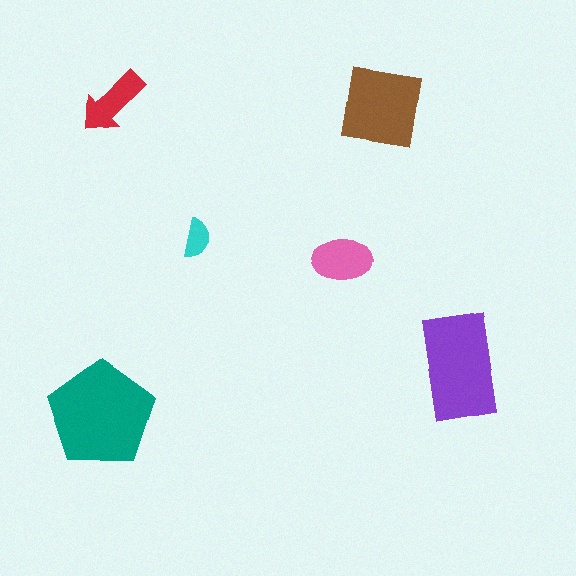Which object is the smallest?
The cyan semicircle.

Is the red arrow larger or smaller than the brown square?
Smaller.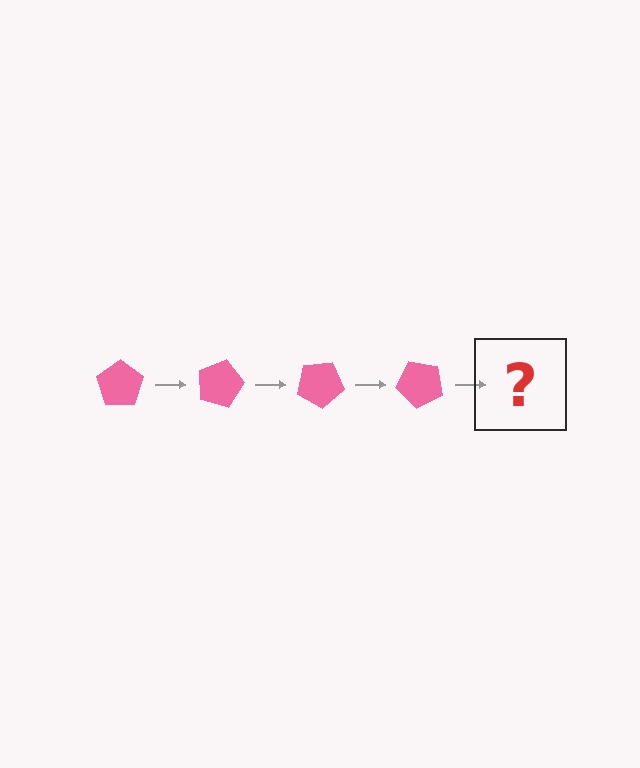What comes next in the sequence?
The next element should be a pink pentagon rotated 60 degrees.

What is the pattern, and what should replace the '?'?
The pattern is that the pentagon rotates 15 degrees each step. The '?' should be a pink pentagon rotated 60 degrees.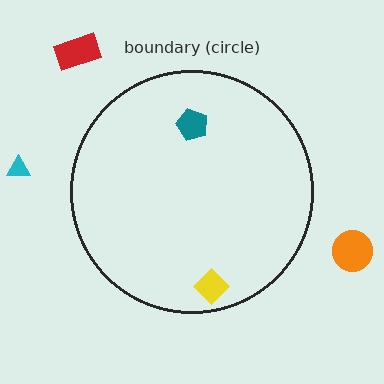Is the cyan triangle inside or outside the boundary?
Outside.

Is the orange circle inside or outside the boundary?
Outside.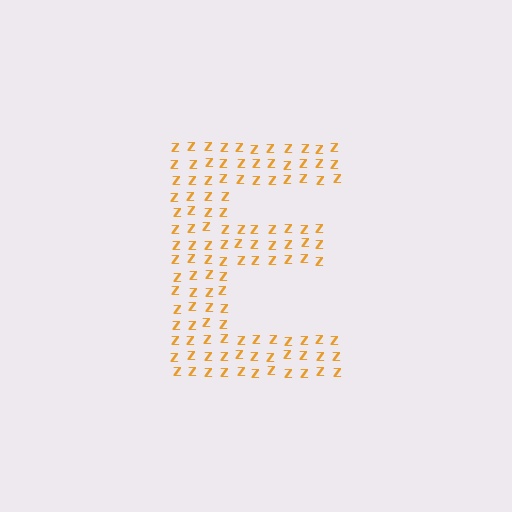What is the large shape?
The large shape is the letter E.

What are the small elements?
The small elements are letter Z's.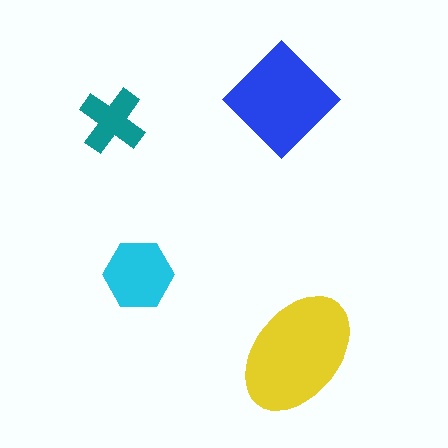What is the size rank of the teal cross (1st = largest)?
4th.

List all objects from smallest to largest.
The teal cross, the cyan hexagon, the blue diamond, the yellow ellipse.